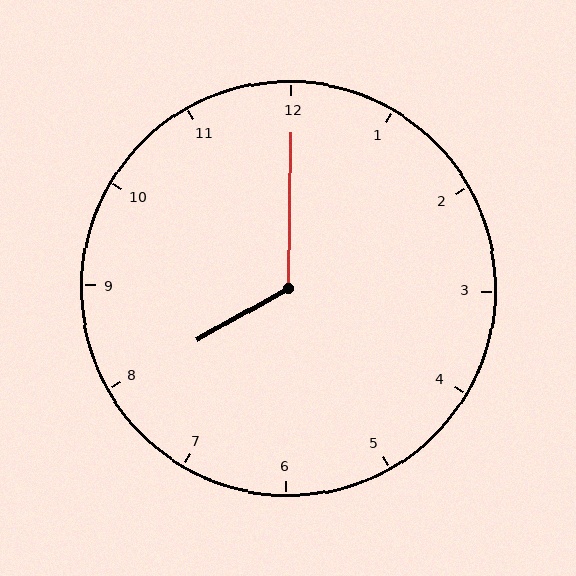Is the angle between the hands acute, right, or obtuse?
It is obtuse.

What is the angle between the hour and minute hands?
Approximately 120 degrees.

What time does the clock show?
8:00.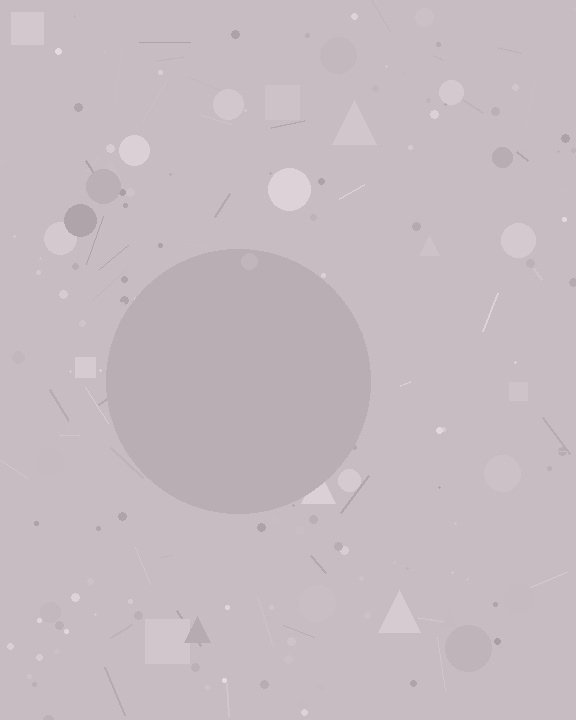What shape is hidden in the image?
A circle is hidden in the image.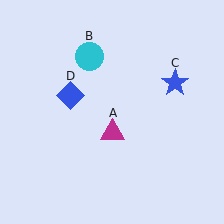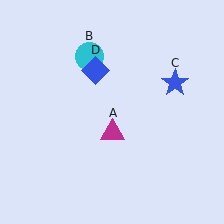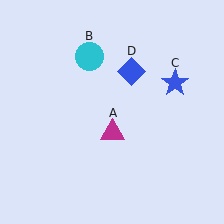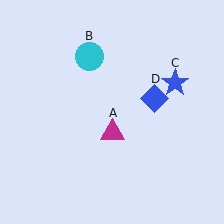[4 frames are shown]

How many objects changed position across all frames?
1 object changed position: blue diamond (object D).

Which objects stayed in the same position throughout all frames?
Magenta triangle (object A) and cyan circle (object B) and blue star (object C) remained stationary.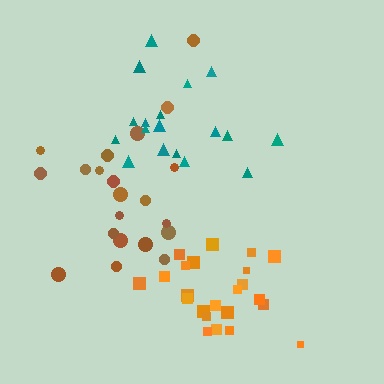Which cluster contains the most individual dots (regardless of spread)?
Orange (23).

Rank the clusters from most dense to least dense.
orange, teal, brown.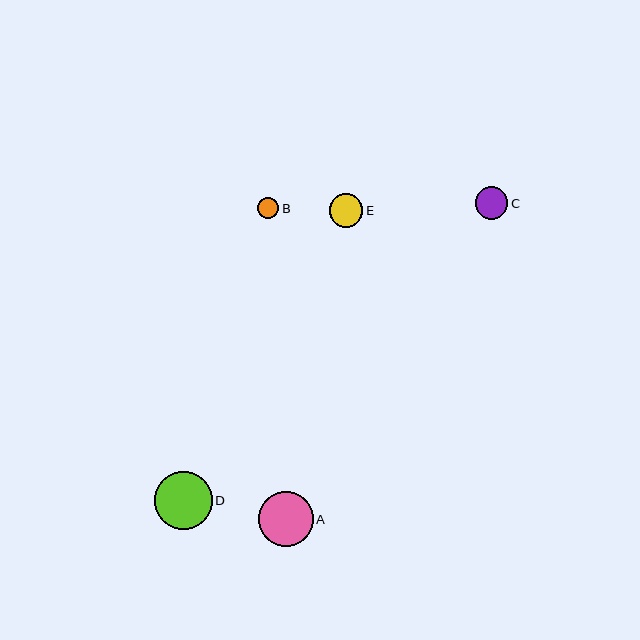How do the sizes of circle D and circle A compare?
Circle D and circle A are approximately the same size.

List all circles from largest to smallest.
From largest to smallest: D, A, E, C, B.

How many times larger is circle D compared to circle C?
Circle D is approximately 1.8 times the size of circle C.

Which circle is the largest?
Circle D is the largest with a size of approximately 58 pixels.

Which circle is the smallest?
Circle B is the smallest with a size of approximately 21 pixels.